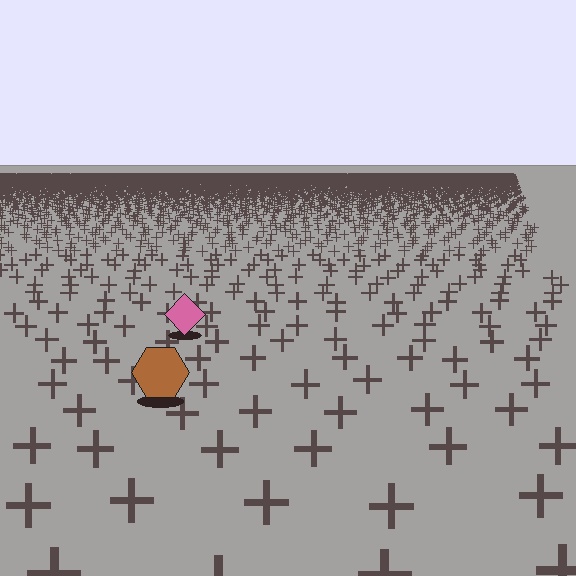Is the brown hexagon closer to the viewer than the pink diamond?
Yes. The brown hexagon is closer — you can tell from the texture gradient: the ground texture is coarser near it.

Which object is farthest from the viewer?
The pink diamond is farthest from the viewer. It appears smaller and the ground texture around it is denser.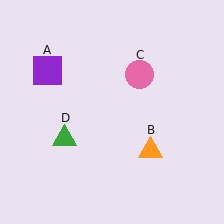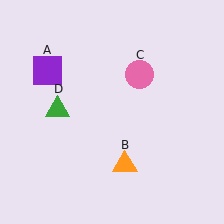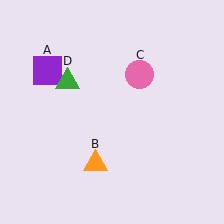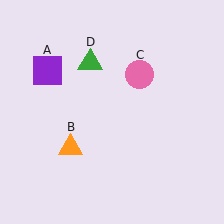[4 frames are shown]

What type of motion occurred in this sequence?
The orange triangle (object B), green triangle (object D) rotated clockwise around the center of the scene.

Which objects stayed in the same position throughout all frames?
Purple square (object A) and pink circle (object C) remained stationary.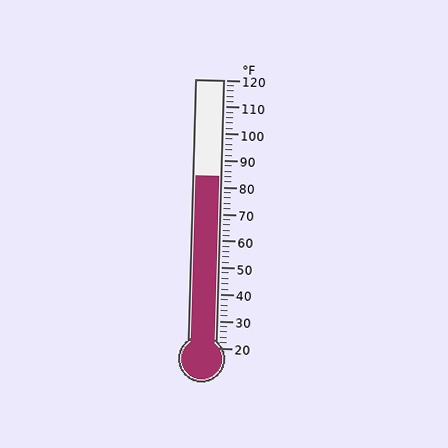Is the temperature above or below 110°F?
The temperature is below 110°F.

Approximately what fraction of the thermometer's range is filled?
The thermometer is filled to approximately 65% of its range.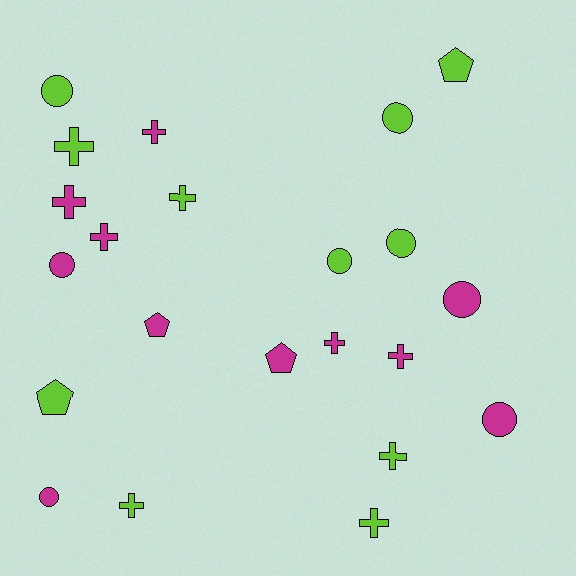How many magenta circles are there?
There are 4 magenta circles.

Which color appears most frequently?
Lime, with 11 objects.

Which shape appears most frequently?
Cross, with 10 objects.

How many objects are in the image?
There are 22 objects.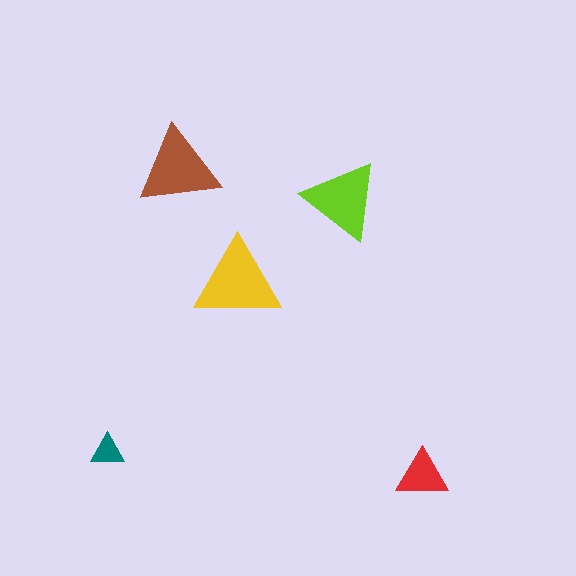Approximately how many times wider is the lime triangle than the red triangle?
About 1.5 times wider.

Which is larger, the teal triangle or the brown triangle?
The brown one.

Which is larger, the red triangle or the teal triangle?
The red one.